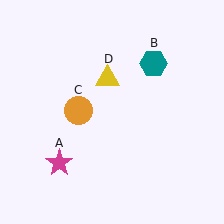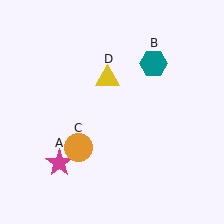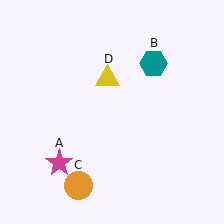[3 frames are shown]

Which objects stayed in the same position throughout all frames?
Magenta star (object A) and teal hexagon (object B) and yellow triangle (object D) remained stationary.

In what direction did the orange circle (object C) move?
The orange circle (object C) moved down.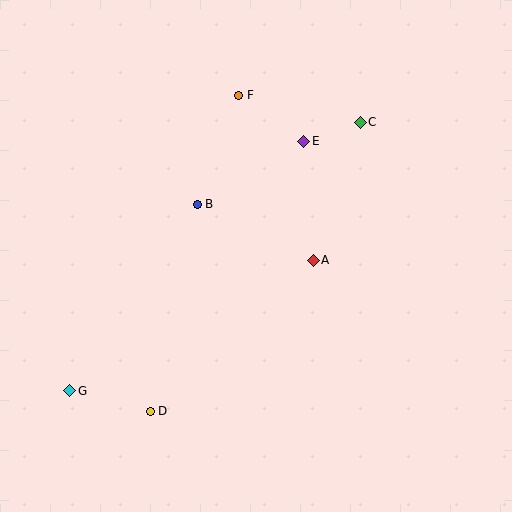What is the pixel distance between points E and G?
The distance between E and G is 342 pixels.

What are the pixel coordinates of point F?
Point F is at (239, 95).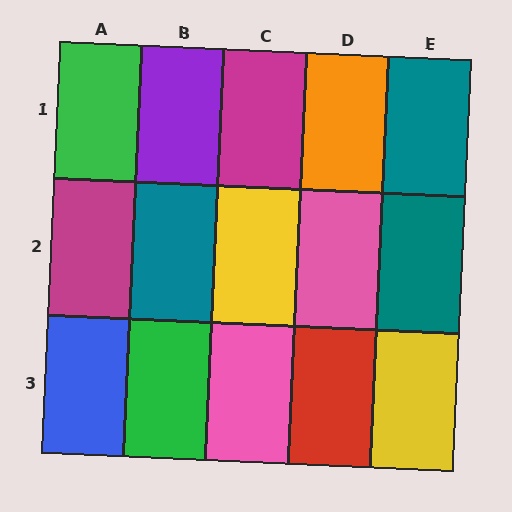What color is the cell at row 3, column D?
Red.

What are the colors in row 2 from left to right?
Magenta, teal, yellow, pink, teal.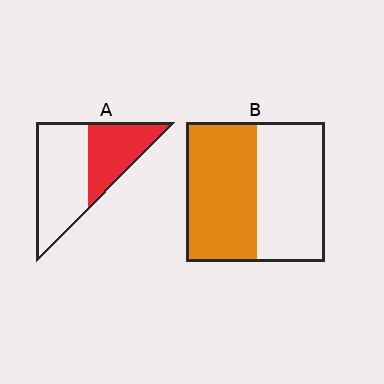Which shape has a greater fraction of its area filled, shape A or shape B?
Shape B.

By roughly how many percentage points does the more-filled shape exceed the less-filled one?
By roughly 10 percentage points (B over A).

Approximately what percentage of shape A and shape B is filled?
A is approximately 40% and B is approximately 50%.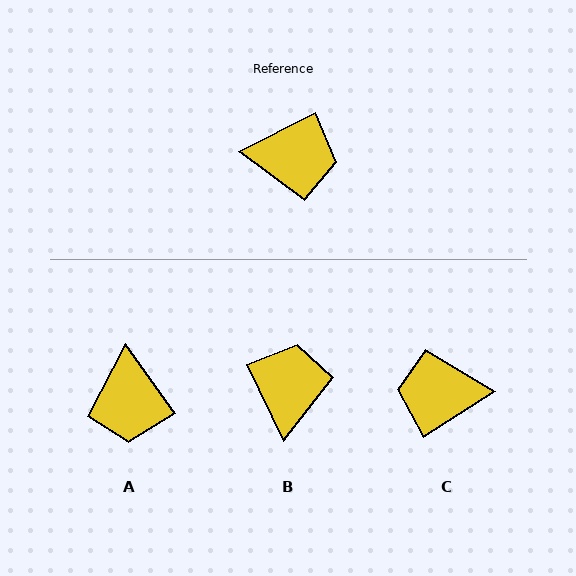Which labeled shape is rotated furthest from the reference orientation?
C, about 175 degrees away.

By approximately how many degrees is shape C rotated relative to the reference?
Approximately 175 degrees clockwise.